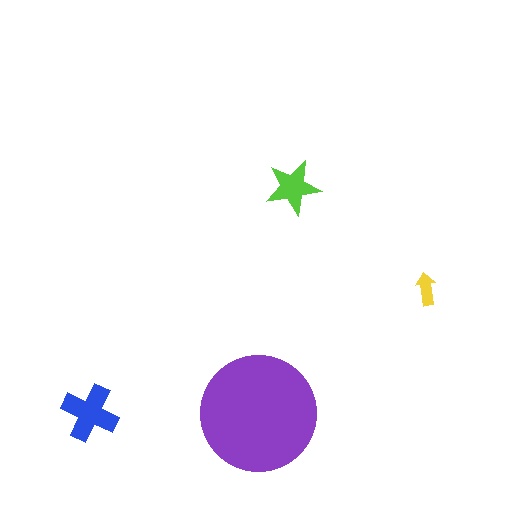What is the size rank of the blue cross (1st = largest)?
2nd.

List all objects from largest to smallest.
The purple circle, the blue cross, the lime star, the yellow arrow.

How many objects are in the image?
There are 4 objects in the image.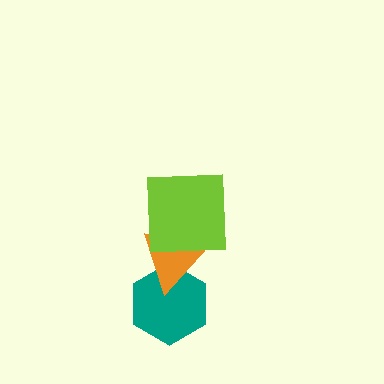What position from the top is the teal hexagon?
The teal hexagon is 3rd from the top.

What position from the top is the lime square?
The lime square is 1st from the top.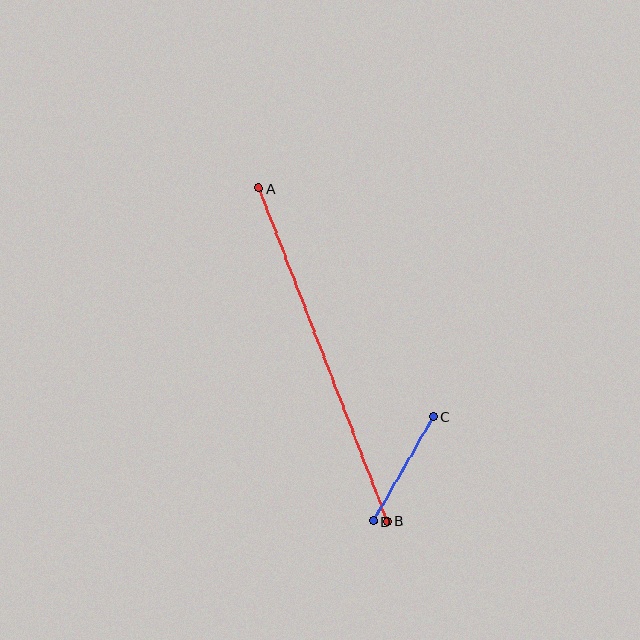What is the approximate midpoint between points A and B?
The midpoint is at approximately (323, 355) pixels.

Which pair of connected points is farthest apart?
Points A and B are farthest apart.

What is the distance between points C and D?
The distance is approximately 121 pixels.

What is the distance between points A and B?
The distance is approximately 356 pixels.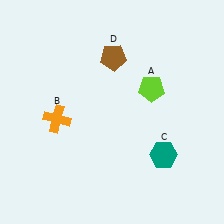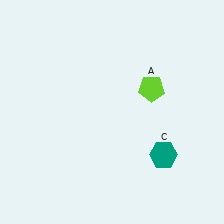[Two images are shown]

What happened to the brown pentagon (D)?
The brown pentagon (D) was removed in Image 2. It was in the top-right area of Image 1.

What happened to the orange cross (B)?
The orange cross (B) was removed in Image 2. It was in the bottom-left area of Image 1.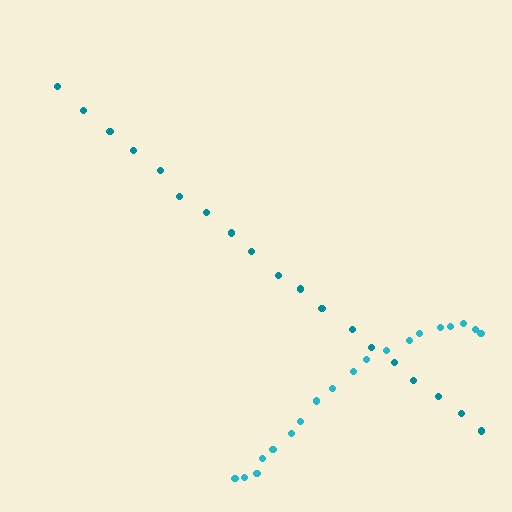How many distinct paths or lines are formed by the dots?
There are 2 distinct paths.